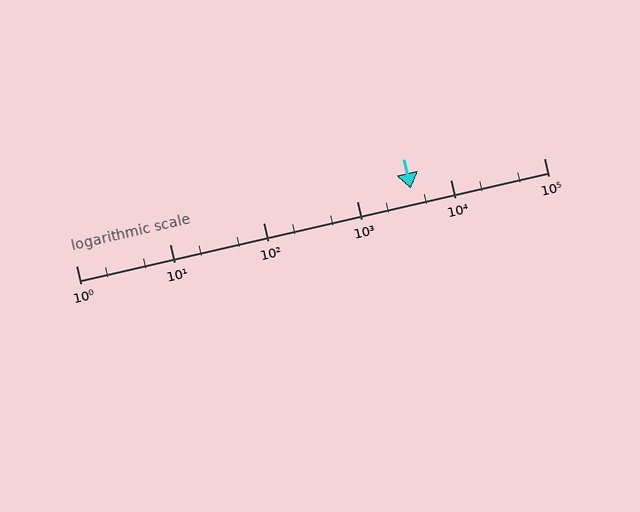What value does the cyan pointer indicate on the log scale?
The pointer indicates approximately 3800.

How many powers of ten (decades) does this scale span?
The scale spans 5 decades, from 1 to 100000.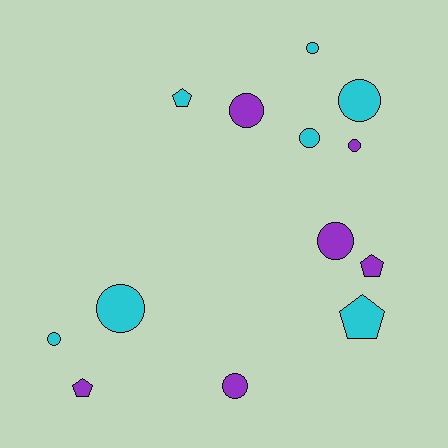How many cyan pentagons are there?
There are 2 cyan pentagons.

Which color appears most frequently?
Cyan, with 7 objects.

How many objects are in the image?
There are 13 objects.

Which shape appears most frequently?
Circle, with 9 objects.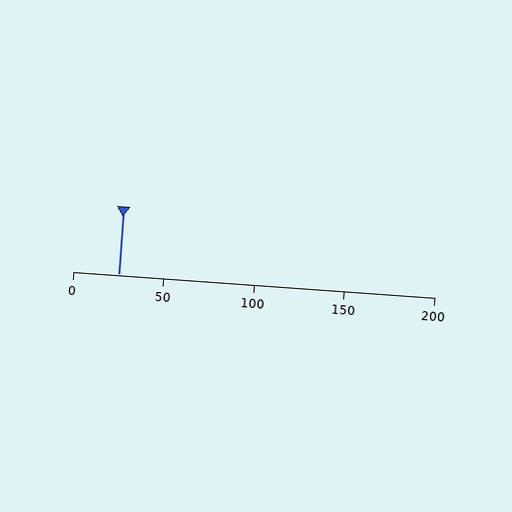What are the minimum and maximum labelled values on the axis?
The axis runs from 0 to 200.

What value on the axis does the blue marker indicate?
The marker indicates approximately 25.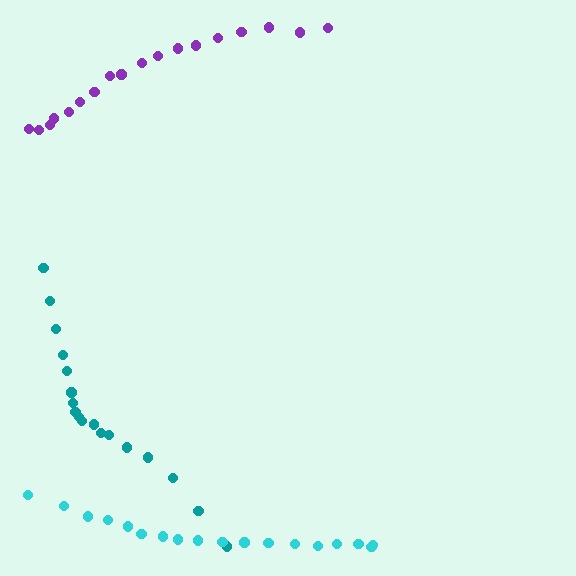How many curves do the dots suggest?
There are 3 distinct paths.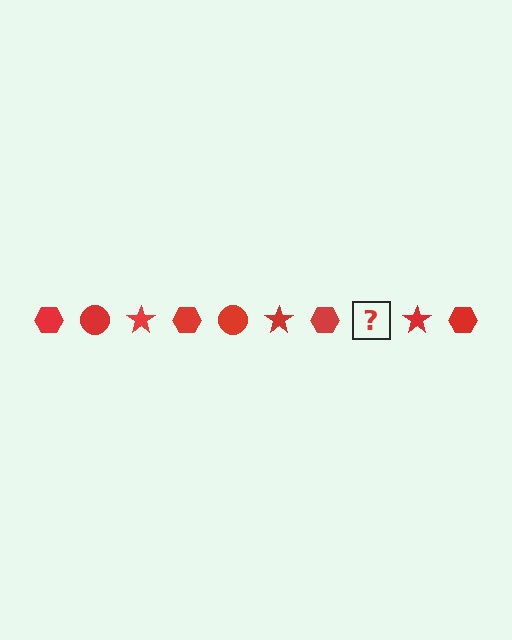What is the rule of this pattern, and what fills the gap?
The rule is that the pattern cycles through hexagon, circle, star shapes in red. The gap should be filled with a red circle.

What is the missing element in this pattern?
The missing element is a red circle.